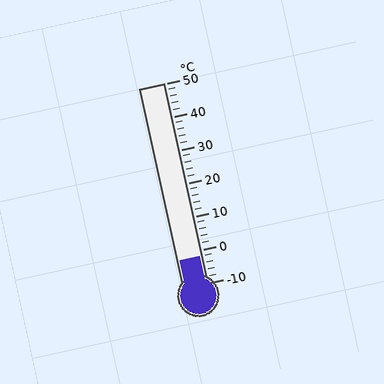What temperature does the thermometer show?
The thermometer shows approximately -2°C.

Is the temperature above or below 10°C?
The temperature is below 10°C.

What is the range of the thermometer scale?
The thermometer scale ranges from -10°C to 50°C.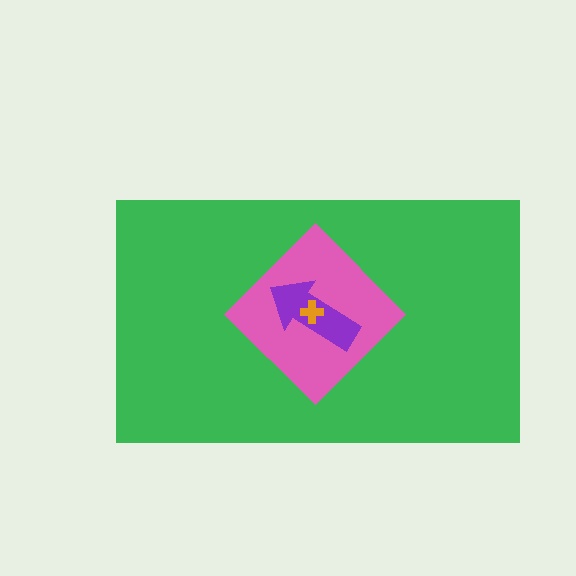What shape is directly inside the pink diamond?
The purple arrow.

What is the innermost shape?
The orange cross.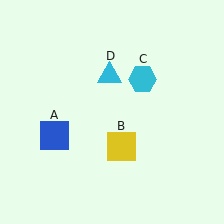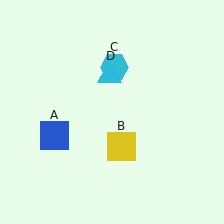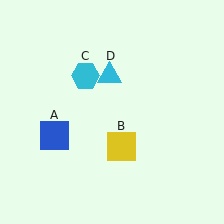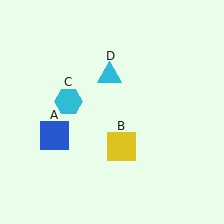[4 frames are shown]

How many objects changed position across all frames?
1 object changed position: cyan hexagon (object C).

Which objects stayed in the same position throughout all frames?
Blue square (object A) and yellow square (object B) and cyan triangle (object D) remained stationary.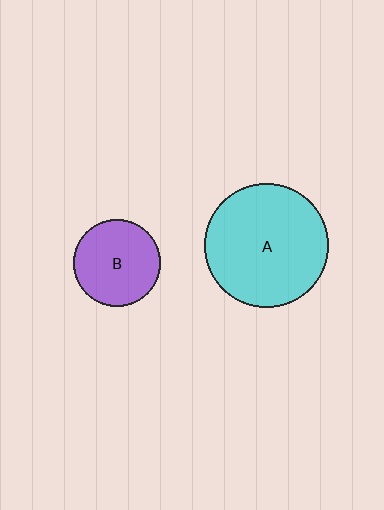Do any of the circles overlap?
No, none of the circles overlap.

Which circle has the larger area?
Circle A (cyan).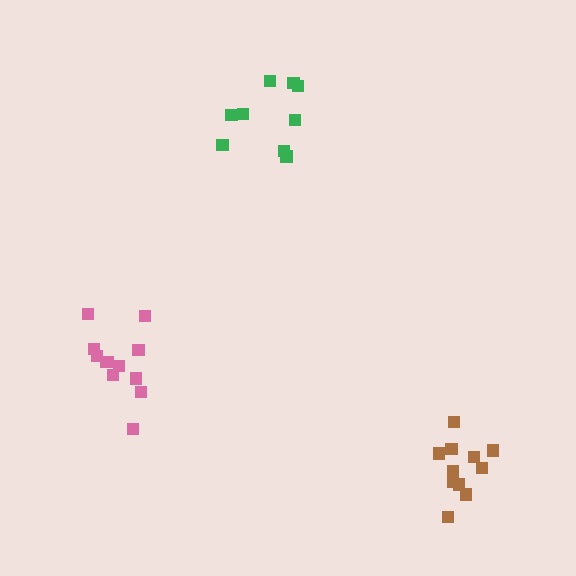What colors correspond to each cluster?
The clusters are colored: green, brown, pink.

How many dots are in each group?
Group 1: 9 dots, Group 2: 11 dots, Group 3: 12 dots (32 total).